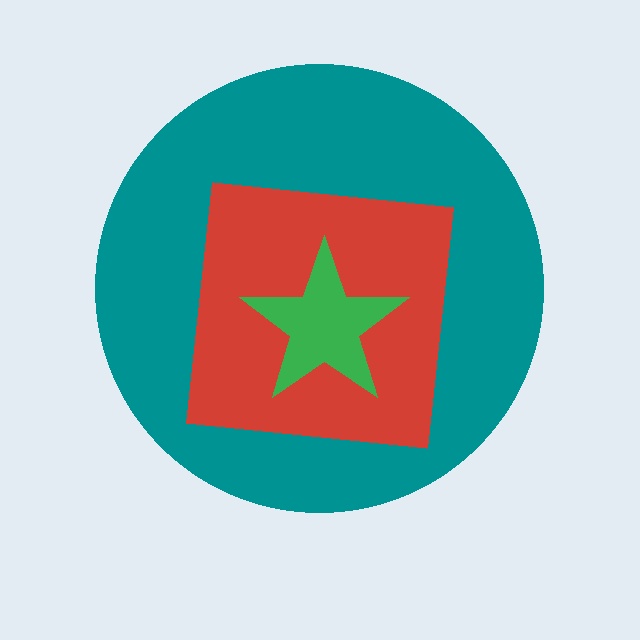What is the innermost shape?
The green star.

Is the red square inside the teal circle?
Yes.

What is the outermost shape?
The teal circle.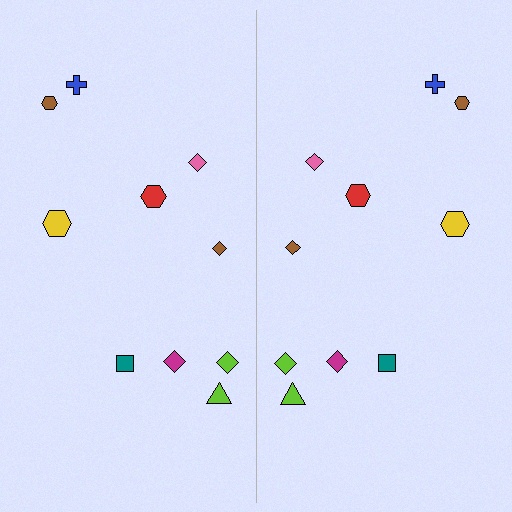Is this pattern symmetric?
Yes, this pattern has bilateral (reflection) symmetry.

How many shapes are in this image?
There are 20 shapes in this image.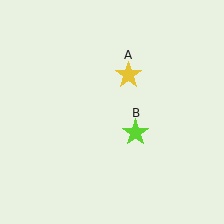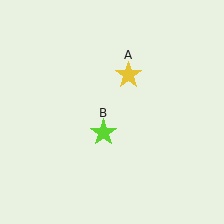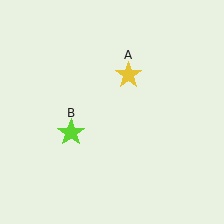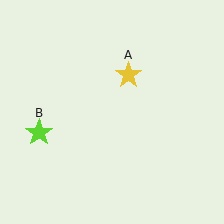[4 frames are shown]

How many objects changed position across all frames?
1 object changed position: lime star (object B).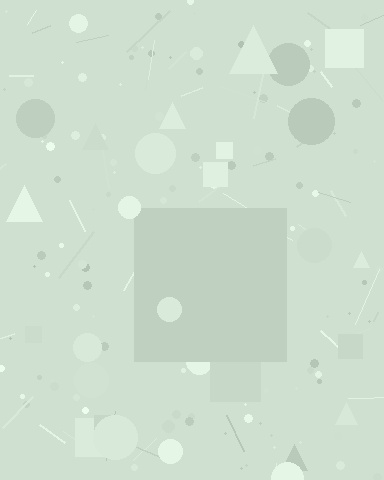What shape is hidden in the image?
A square is hidden in the image.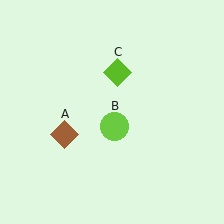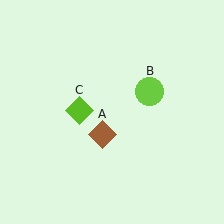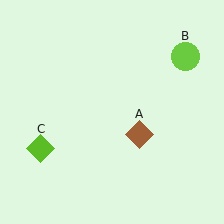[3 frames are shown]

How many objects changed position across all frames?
3 objects changed position: brown diamond (object A), lime circle (object B), lime diamond (object C).